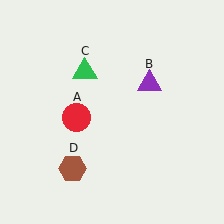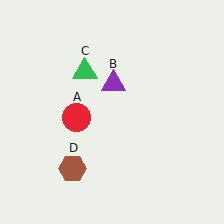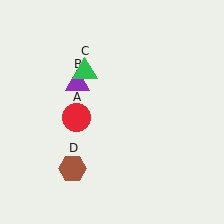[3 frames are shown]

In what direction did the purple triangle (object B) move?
The purple triangle (object B) moved left.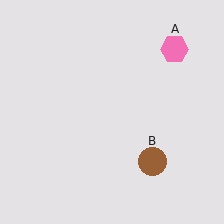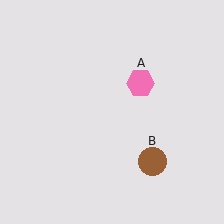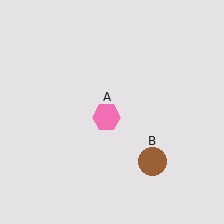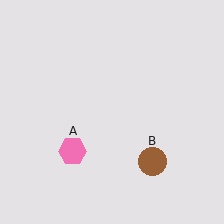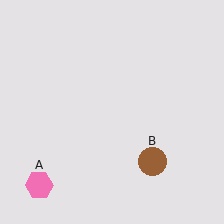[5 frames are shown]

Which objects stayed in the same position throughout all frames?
Brown circle (object B) remained stationary.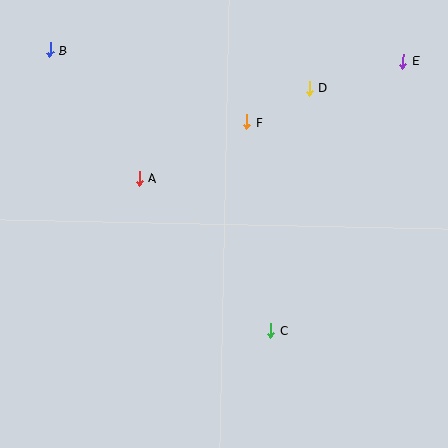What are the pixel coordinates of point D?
Point D is at (309, 88).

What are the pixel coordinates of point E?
Point E is at (403, 61).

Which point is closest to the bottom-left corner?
Point C is closest to the bottom-left corner.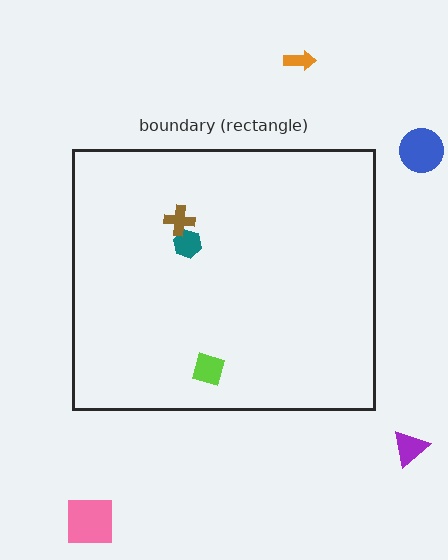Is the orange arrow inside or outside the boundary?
Outside.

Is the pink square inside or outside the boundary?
Outside.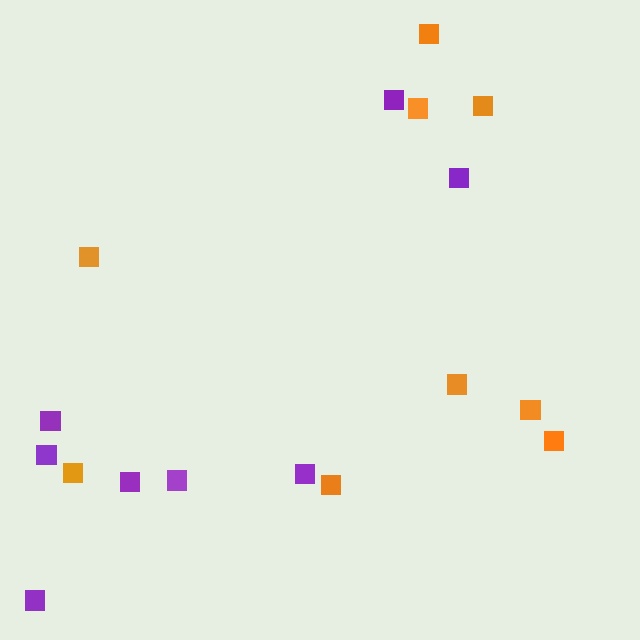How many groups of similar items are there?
There are 2 groups: one group of orange squares (9) and one group of purple squares (8).